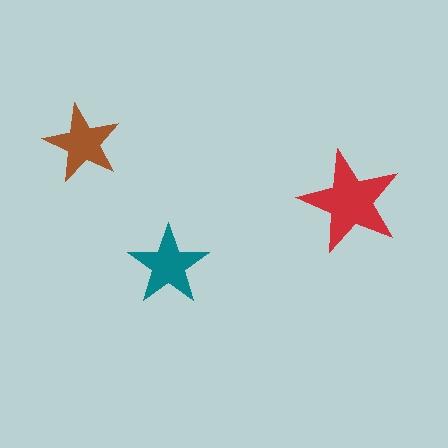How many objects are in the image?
There are 3 objects in the image.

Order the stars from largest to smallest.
the red one, the teal one, the brown one.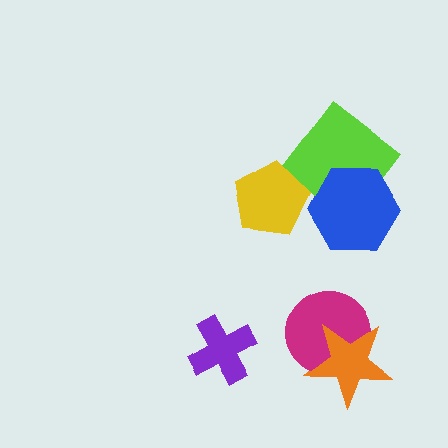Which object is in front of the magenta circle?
The orange star is in front of the magenta circle.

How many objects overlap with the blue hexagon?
1 object overlaps with the blue hexagon.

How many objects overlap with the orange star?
1 object overlaps with the orange star.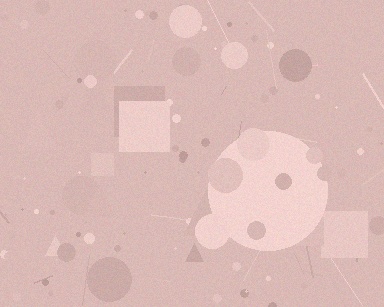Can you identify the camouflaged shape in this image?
The camouflaged shape is a circle.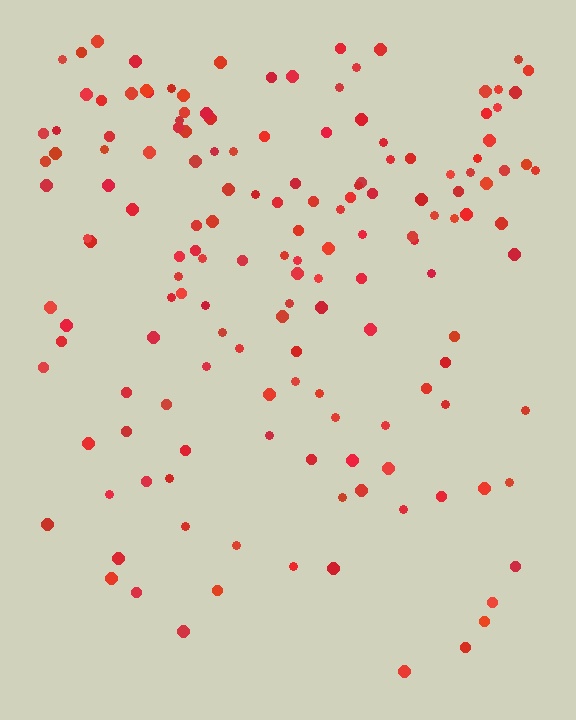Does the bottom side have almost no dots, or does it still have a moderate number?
Still a moderate number, just noticeably fewer than the top.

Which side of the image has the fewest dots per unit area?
The bottom.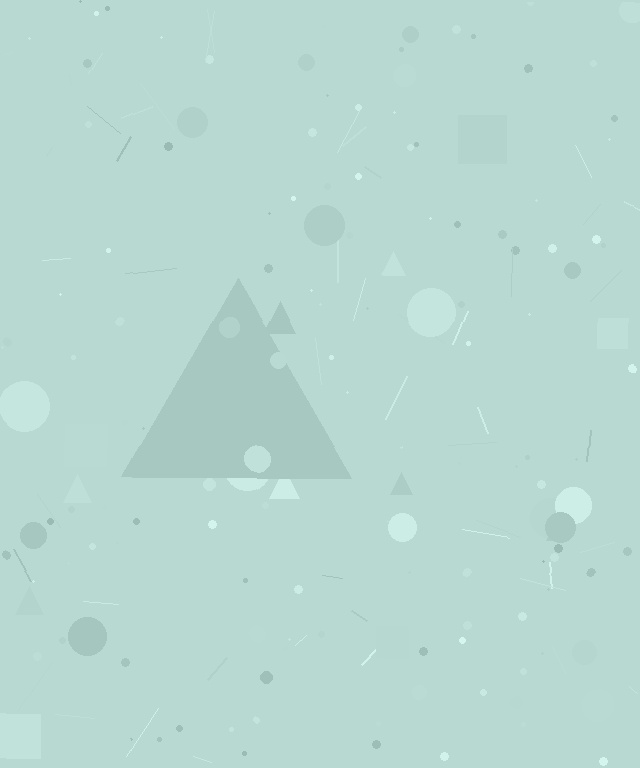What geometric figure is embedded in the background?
A triangle is embedded in the background.